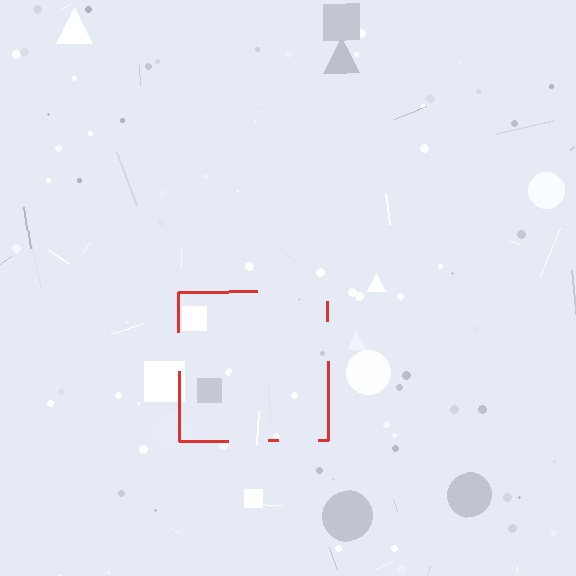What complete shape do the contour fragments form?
The contour fragments form a square.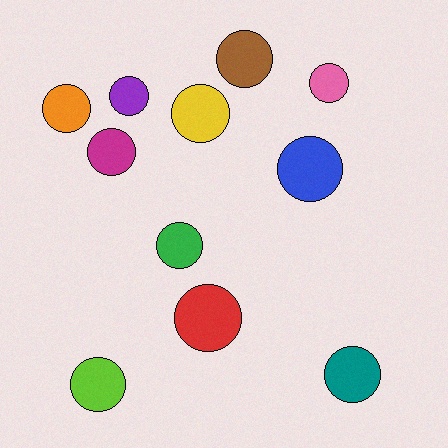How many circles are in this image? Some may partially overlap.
There are 11 circles.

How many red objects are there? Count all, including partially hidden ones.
There is 1 red object.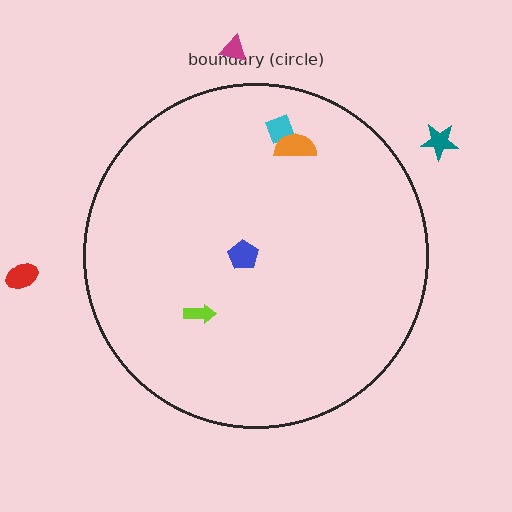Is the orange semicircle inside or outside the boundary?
Inside.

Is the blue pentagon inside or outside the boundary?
Inside.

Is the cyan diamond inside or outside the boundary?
Inside.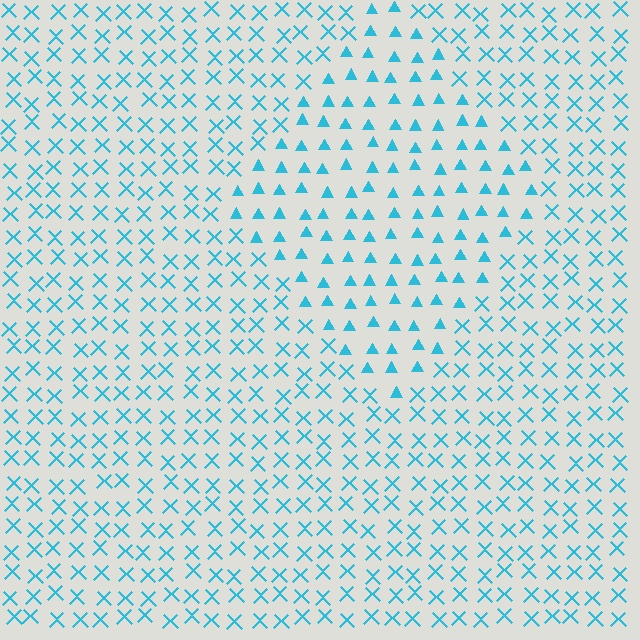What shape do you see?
I see a diamond.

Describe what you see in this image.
The image is filled with small cyan elements arranged in a uniform grid. A diamond-shaped region contains triangles, while the surrounding area contains X marks. The boundary is defined purely by the change in element shape.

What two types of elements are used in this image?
The image uses triangles inside the diamond region and X marks outside it.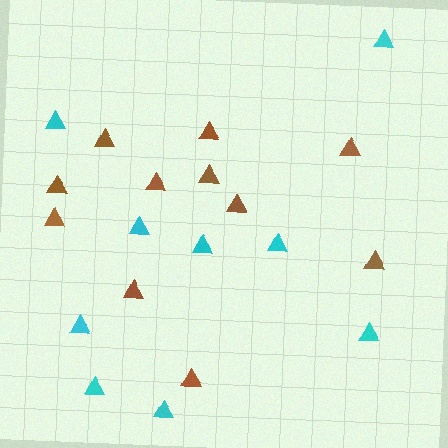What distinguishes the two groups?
There are 2 groups: one group of brown triangles (11) and one group of cyan triangles (9).